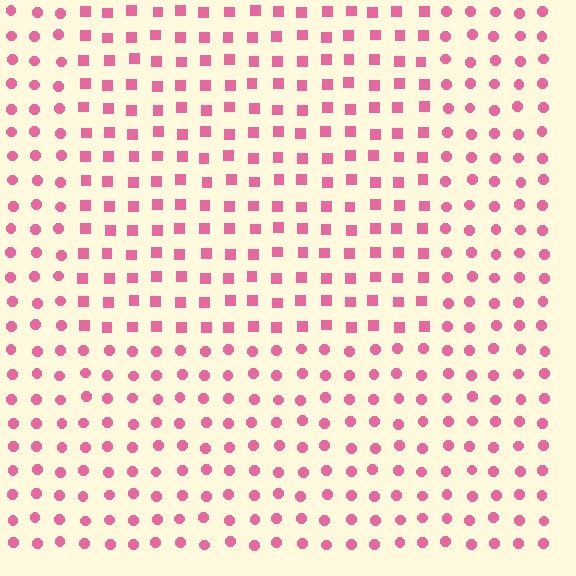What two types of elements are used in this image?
The image uses squares inside the rectangle region and circles outside it.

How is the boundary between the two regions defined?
The boundary is defined by a change in element shape: squares inside vs. circles outside. All elements share the same color and spacing.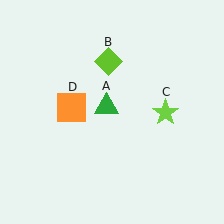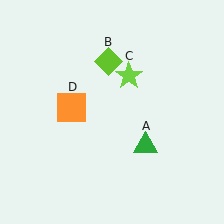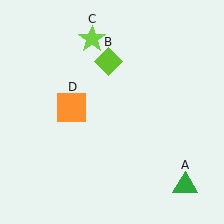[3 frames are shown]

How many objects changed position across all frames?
2 objects changed position: green triangle (object A), lime star (object C).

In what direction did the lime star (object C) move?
The lime star (object C) moved up and to the left.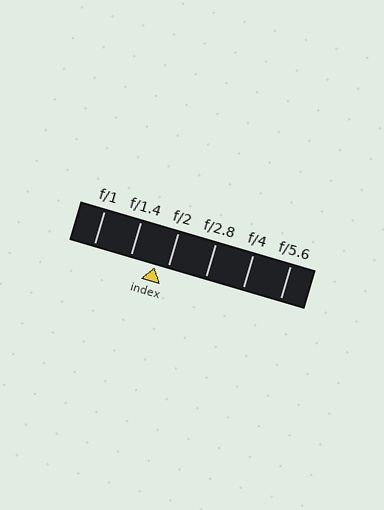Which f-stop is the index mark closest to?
The index mark is closest to f/2.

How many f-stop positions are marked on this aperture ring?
There are 6 f-stop positions marked.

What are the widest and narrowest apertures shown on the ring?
The widest aperture shown is f/1 and the narrowest is f/5.6.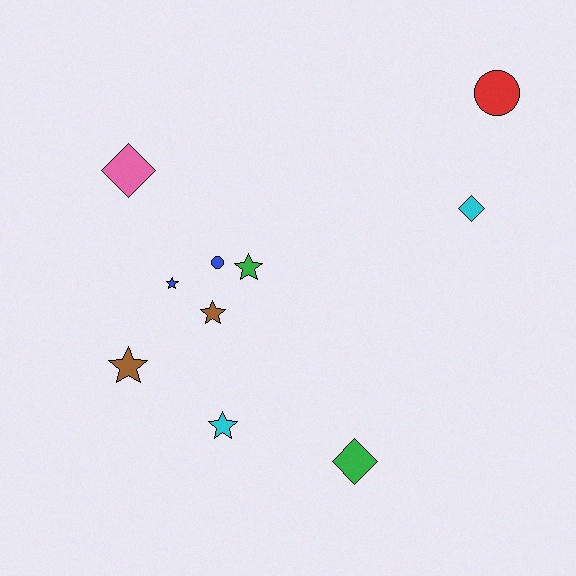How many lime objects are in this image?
There are no lime objects.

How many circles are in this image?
There are 2 circles.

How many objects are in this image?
There are 10 objects.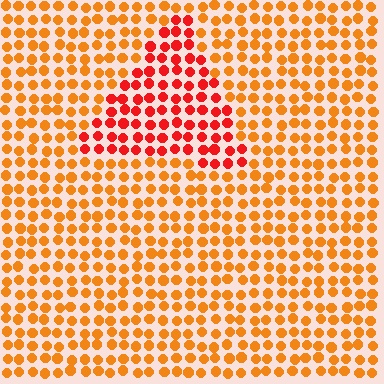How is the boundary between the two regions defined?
The boundary is defined purely by a slight shift in hue (about 32 degrees). Spacing, size, and orientation are identical on both sides.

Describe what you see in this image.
The image is filled with small orange elements in a uniform arrangement. A triangle-shaped region is visible where the elements are tinted to a slightly different hue, forming a subtle color boundary.